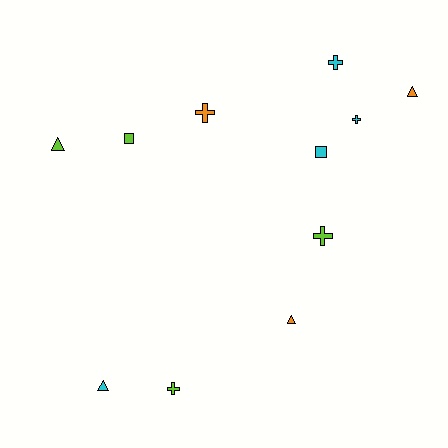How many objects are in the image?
There are 11 objects.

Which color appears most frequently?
Cyan, with 4 objects.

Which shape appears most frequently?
Cross, with 5 objects.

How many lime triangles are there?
There is 1 lime triangle.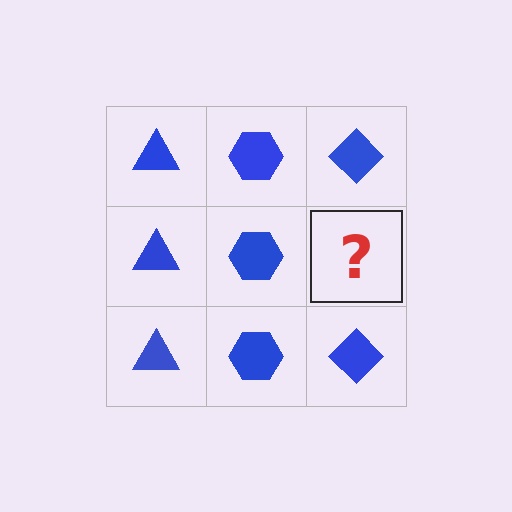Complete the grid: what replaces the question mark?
The question mark should be replaced with a blue diamond.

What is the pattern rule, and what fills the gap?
The rule is that each column has a consistent shape. The gap should be filled with a blue diamond.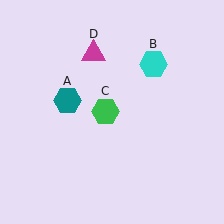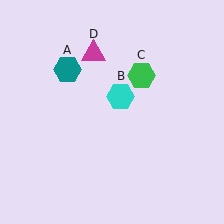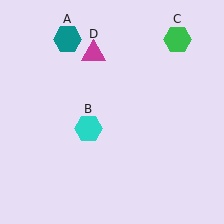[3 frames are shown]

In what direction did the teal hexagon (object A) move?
The teal hexagon (object A) moved up.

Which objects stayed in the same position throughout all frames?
Magenta triangle (object D) remained stationary.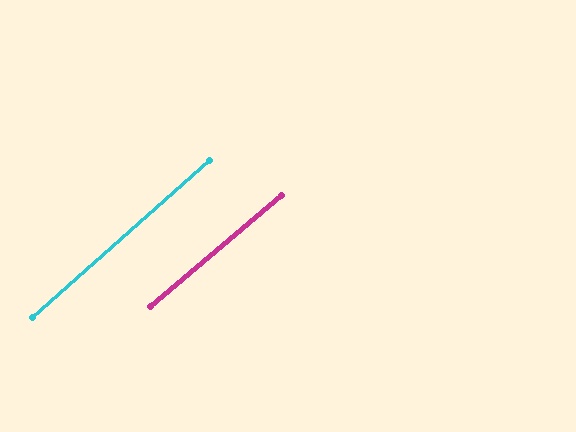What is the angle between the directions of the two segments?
Approximately 1 degree.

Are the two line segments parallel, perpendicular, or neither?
Parallel — their directions differ by only 1.4°.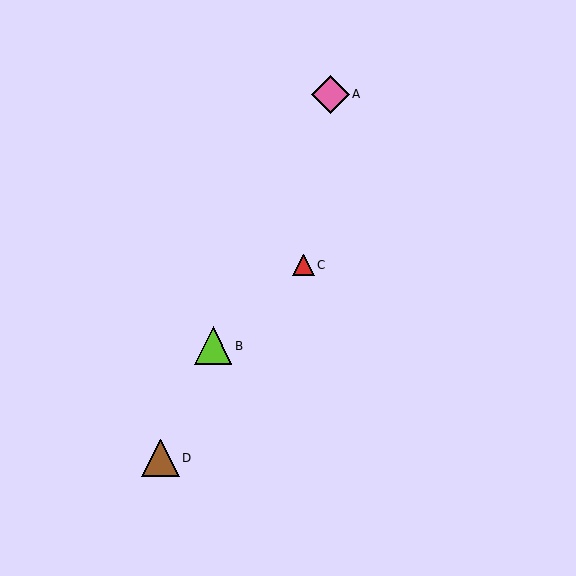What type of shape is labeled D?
Shape D is a brown triangle.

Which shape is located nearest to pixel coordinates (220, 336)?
The lime triangle (labeled B) at (213, 346) is nearest to that location.